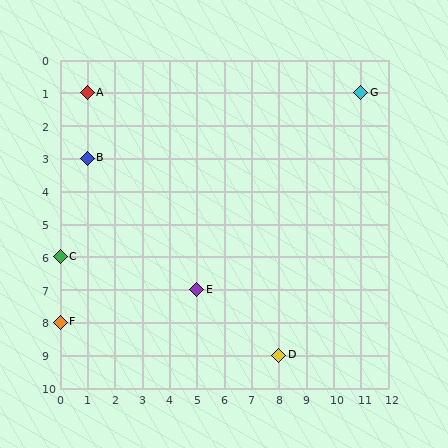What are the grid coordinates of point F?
Point F is at grid coordinates (0, 8).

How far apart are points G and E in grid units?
Points G and E are 6 columns and 6 rows apart (about 8.5 grid units diagonally).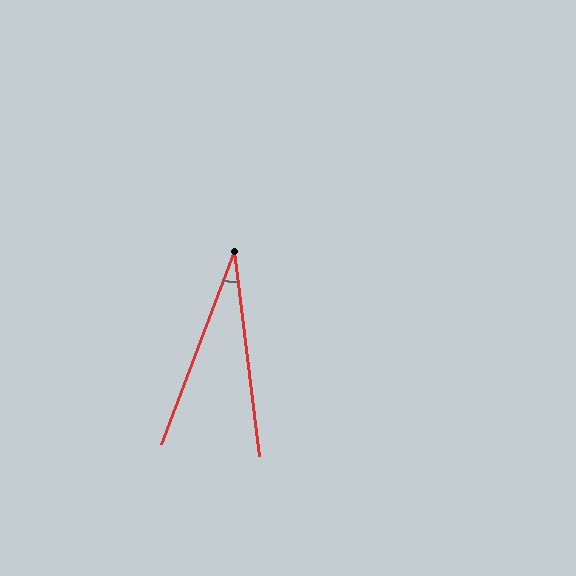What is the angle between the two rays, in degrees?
Approximately 28 degrees.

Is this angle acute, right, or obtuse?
It is acute.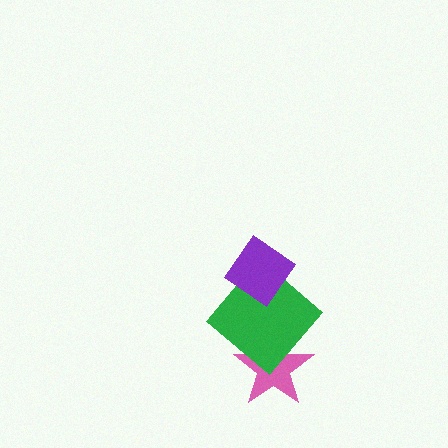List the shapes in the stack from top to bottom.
From top to bottom: the purple diamond, the green diamond, the pink star.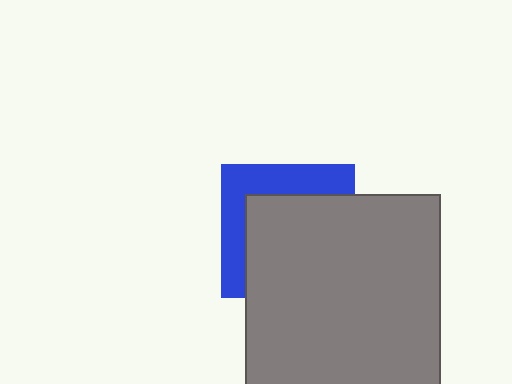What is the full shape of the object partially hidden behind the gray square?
The partially hidden object is a blue square.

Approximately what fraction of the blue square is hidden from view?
Roughly 64% of the blue square is hidden behind the gray square.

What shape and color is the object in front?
The object in front is a gray square.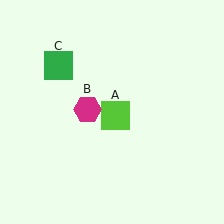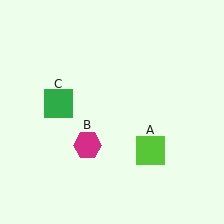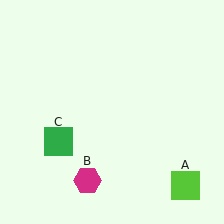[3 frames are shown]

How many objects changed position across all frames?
3 objects changed position: lime square (object A), magenta hexagon (object B), green square (object C).